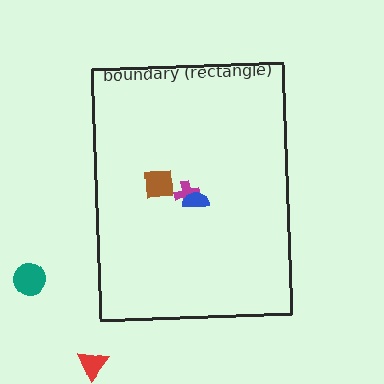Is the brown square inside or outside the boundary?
Inside.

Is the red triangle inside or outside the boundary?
Outside.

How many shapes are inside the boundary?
3 inside, 2 outside.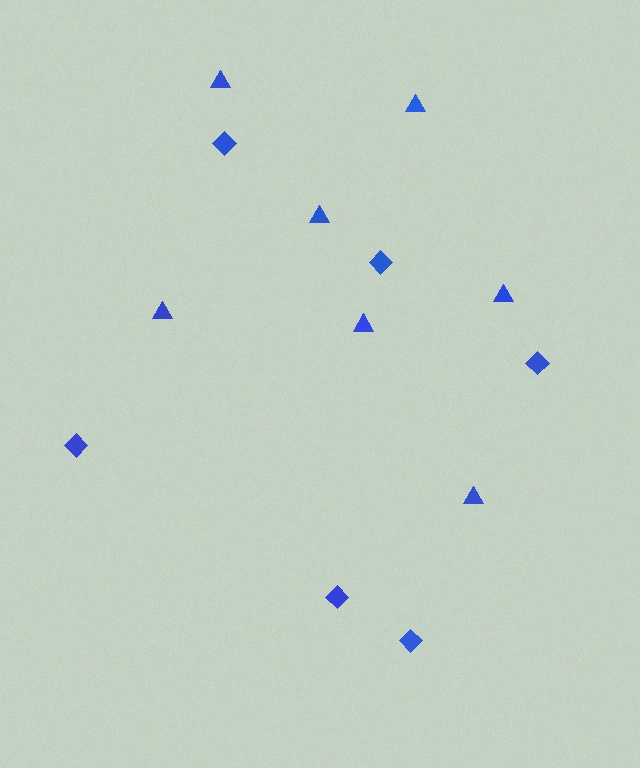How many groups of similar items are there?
There are 2 groups: one group of diamonds (6) and one group of triangles (7).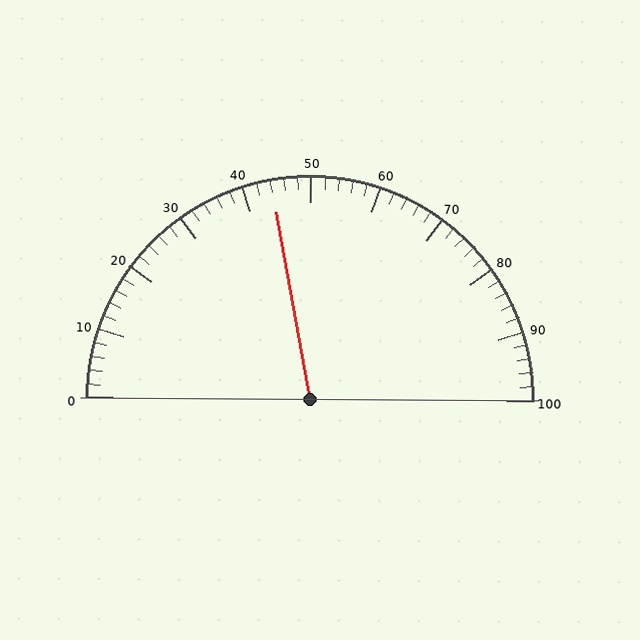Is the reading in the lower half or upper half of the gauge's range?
The reading is in the lower half of the range (0 to 100).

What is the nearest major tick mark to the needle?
The nearest major tick mark is 40.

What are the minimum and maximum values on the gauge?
The gauge ranges from 0 to 100.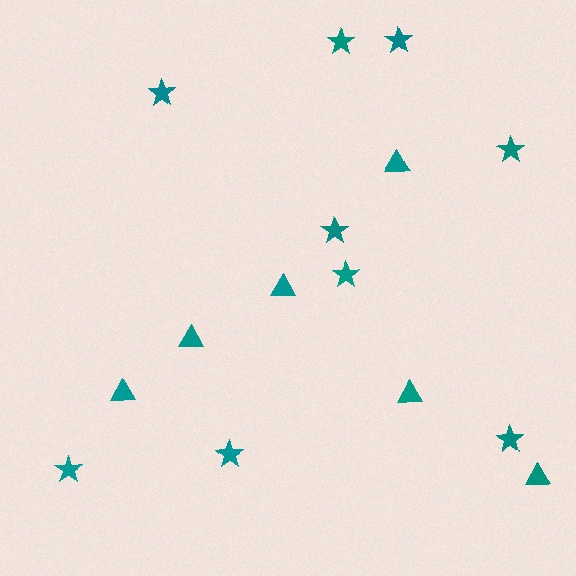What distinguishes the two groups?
There are 2 groups: one group of triangles (6) and one group of stars (9).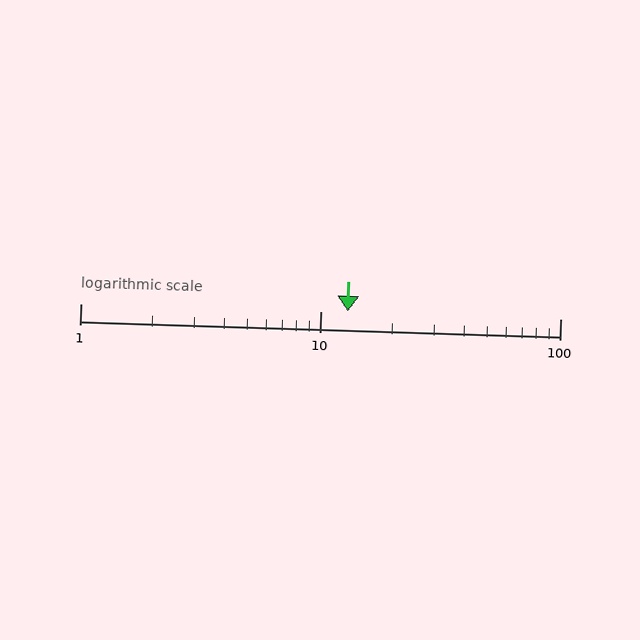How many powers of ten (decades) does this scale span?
The scale spans 2 decades, from 1 to 100.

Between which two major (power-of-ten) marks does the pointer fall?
The pointer is between 10 and 100.